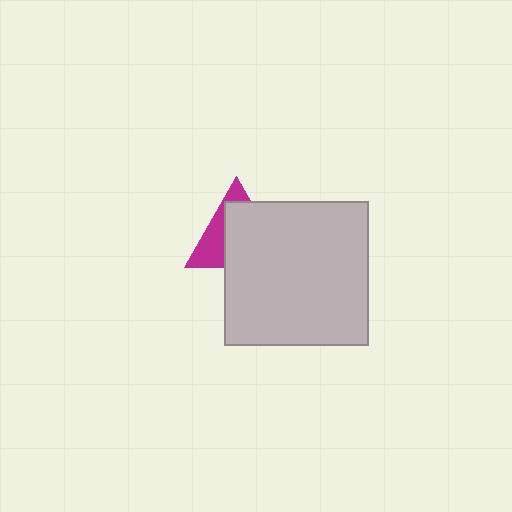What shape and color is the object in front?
The object in front is a light gray square.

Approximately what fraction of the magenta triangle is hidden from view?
Roughly 64% of the magenta triangle is hidden behind the light gray square.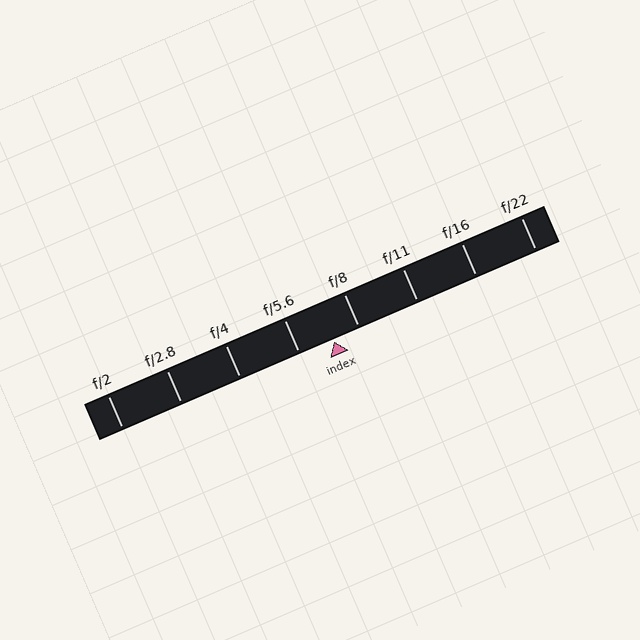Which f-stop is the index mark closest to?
The index mark is closest to f/8.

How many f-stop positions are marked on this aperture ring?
There are 8 f-stop positions marked.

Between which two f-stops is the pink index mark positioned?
The index mark is between f/5.6 and f/8.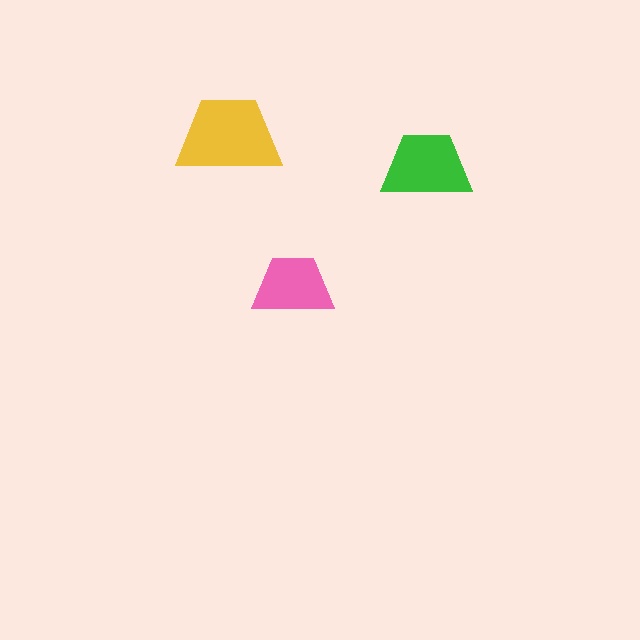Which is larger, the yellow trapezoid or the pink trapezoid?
The yellow one.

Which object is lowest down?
The pink trapezoid is bottommost.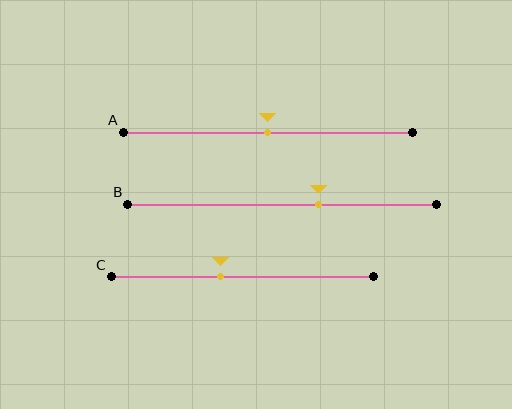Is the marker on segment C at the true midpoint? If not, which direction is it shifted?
No, the marker on segment C is shifted to the left by about 8% of the segment length.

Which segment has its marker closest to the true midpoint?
Segment A has its marker closest to the true midpoint.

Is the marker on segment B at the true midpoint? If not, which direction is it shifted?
No, the marker on segment B is shifted to the right by about 12% of the segment length.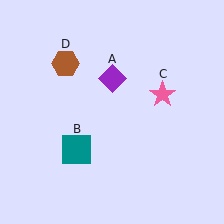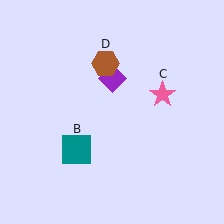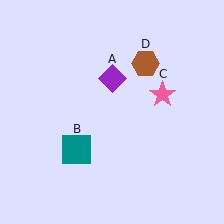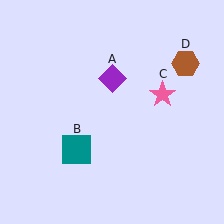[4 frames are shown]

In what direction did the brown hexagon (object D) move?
The brown hexagon (object D) moved right.